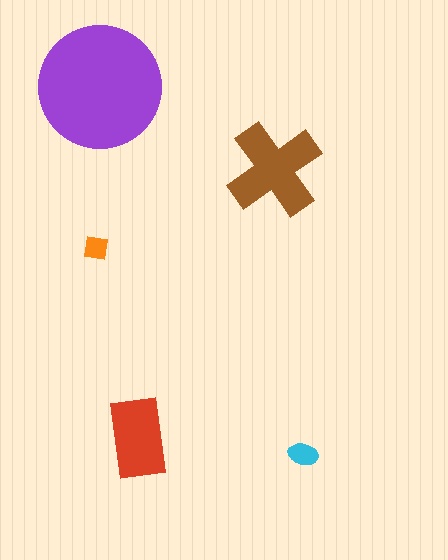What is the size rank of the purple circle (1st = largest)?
1st.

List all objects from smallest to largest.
The orange square, the cyan ellipse, the red rectangle, the brown cross, the purple circle.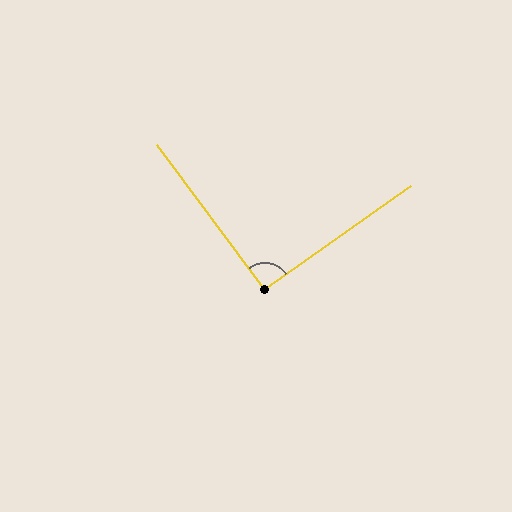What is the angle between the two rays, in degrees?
Approximately 91 degrees.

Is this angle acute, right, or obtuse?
It is approximately a right angle.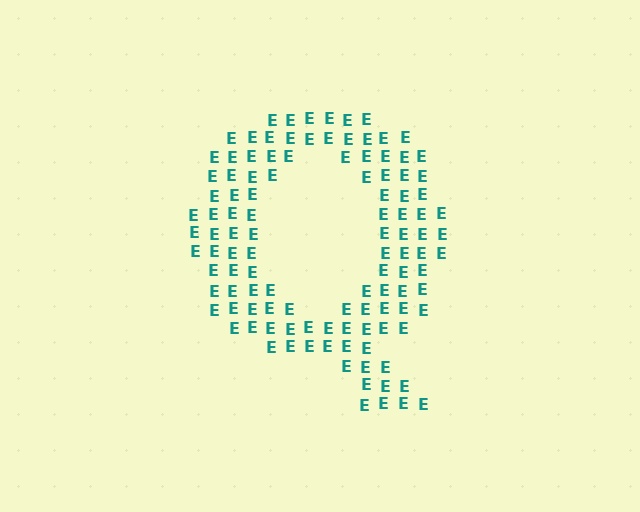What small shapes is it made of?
It is made of small letter E's.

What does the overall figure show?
The overall figure shows the letter Q.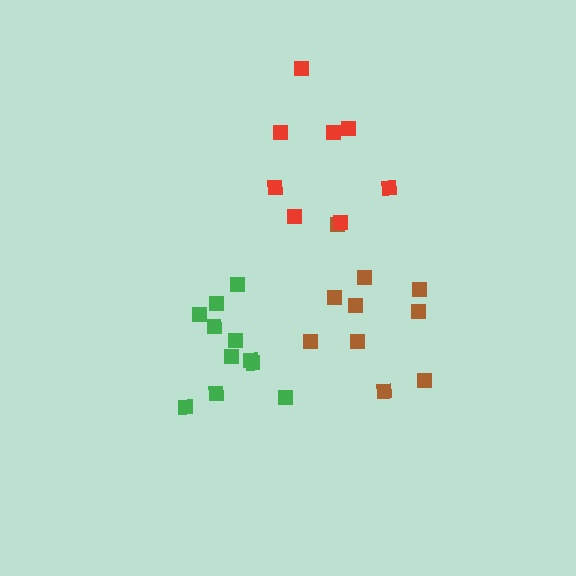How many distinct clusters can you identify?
There are 3 distinct clusters.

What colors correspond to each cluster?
The clusters are colored: green, brown, red.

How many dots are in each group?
Group 1: 11 dots, Group 2: 10 dots, Group 3: 8 dots (29 total).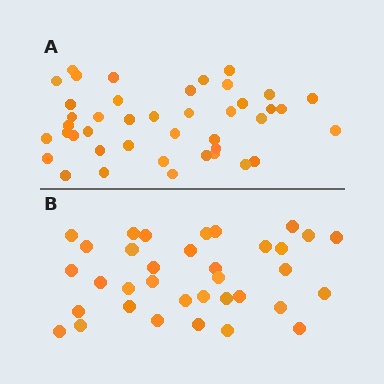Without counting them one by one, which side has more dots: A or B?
Region A (the top region) has more dots.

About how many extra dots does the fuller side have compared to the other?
Region A has roughly 8 or so more dots than region B.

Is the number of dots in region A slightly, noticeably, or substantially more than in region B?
Region A has only slightly more — the two regions are fairly close. The ratio is roughly 1.2 to 1.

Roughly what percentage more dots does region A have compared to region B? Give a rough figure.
About 20% more.